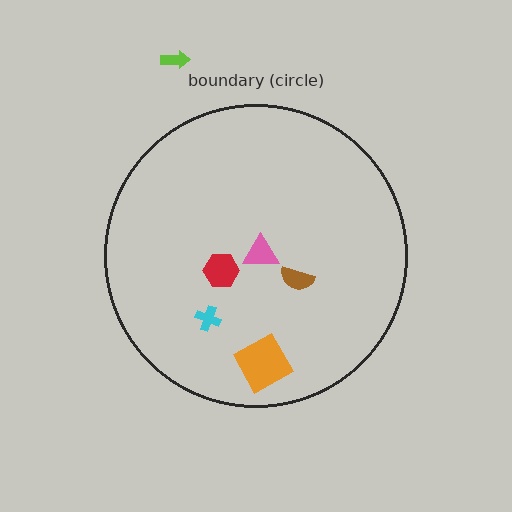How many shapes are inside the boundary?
5 inside, 1 outside.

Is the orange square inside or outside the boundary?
Inside.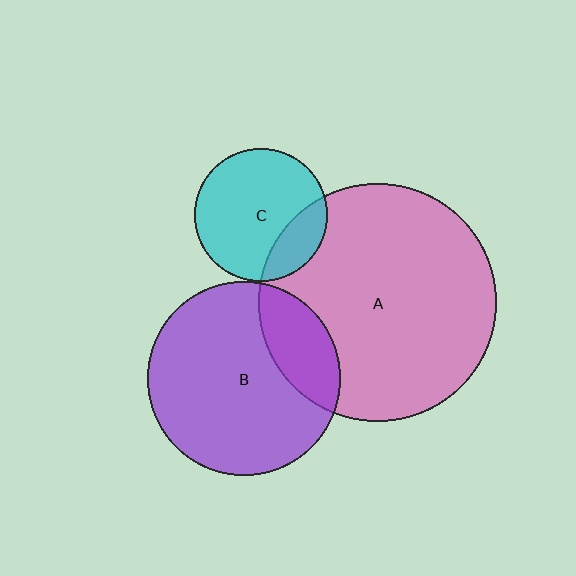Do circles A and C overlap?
Yes.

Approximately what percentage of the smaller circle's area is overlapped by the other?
Approximately 20%.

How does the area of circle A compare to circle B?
Approximately 1.5 times.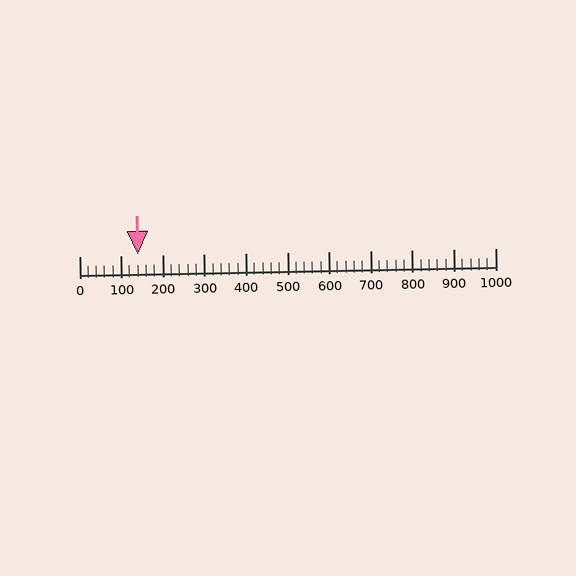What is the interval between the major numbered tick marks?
The major tick marks are spaced 100 units apart.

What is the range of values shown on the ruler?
The ruler shows values from 0 to 1000.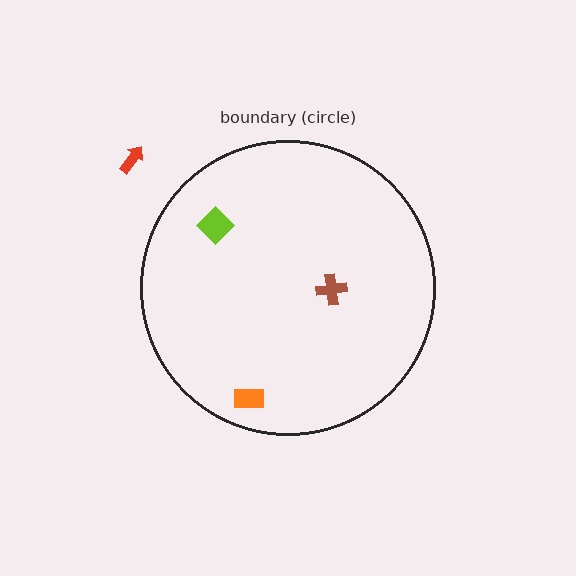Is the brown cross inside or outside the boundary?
Inside.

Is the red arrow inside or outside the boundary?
Outside.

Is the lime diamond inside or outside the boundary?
Inside.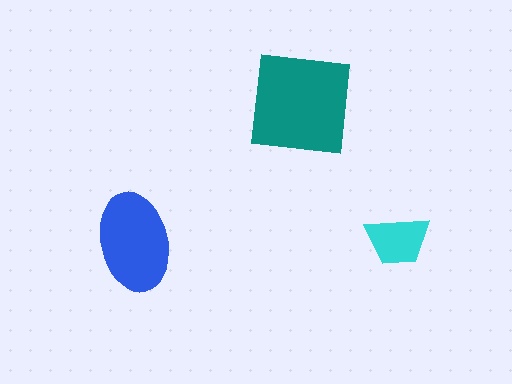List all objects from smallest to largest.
The cyan trapezoid, the blue ellipse, the teal square.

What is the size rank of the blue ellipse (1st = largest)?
2nd.